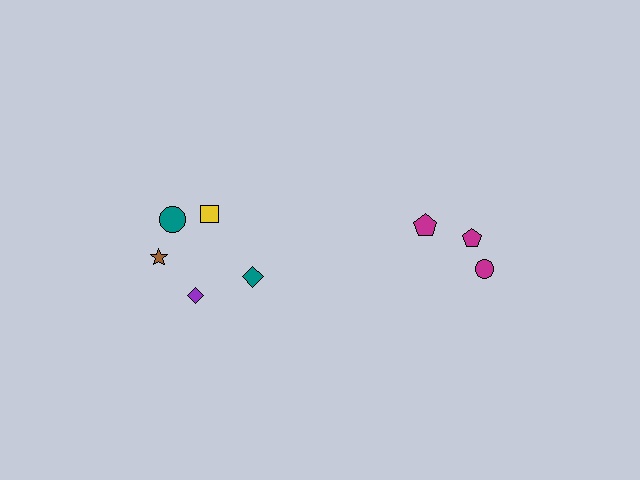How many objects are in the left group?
There are 5 objects.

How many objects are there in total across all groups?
There are 8 objects.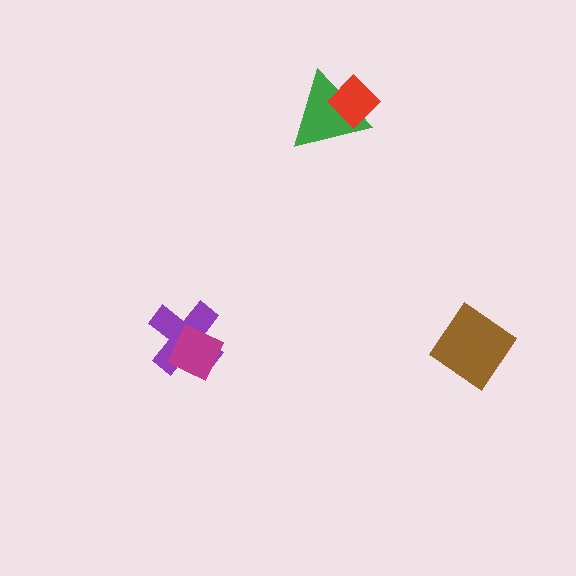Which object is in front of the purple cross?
The magenta diamond is in front of the purple cross.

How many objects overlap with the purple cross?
1 object overlaps with the purple cross.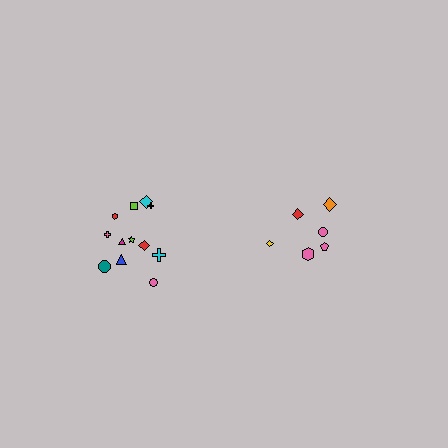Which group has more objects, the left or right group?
The left group.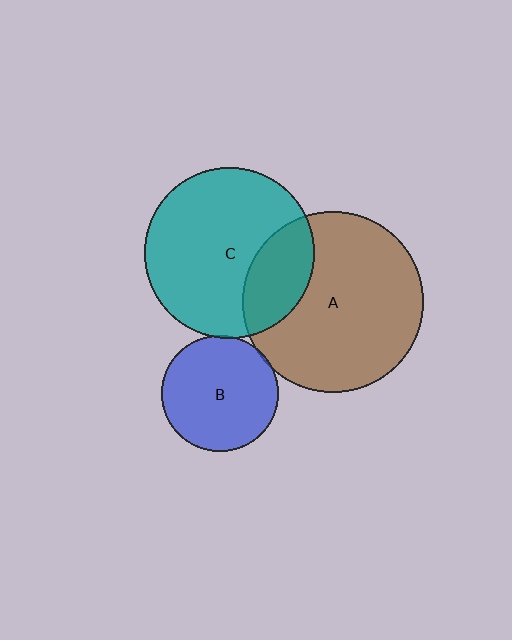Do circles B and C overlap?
Yes.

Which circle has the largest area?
Circle A (brown).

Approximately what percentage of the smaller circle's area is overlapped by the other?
Approximately 5%.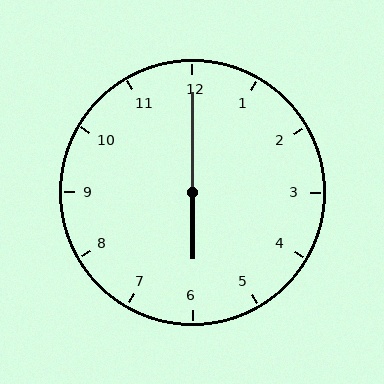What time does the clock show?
6:00.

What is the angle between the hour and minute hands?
Approximately 180 degrees.